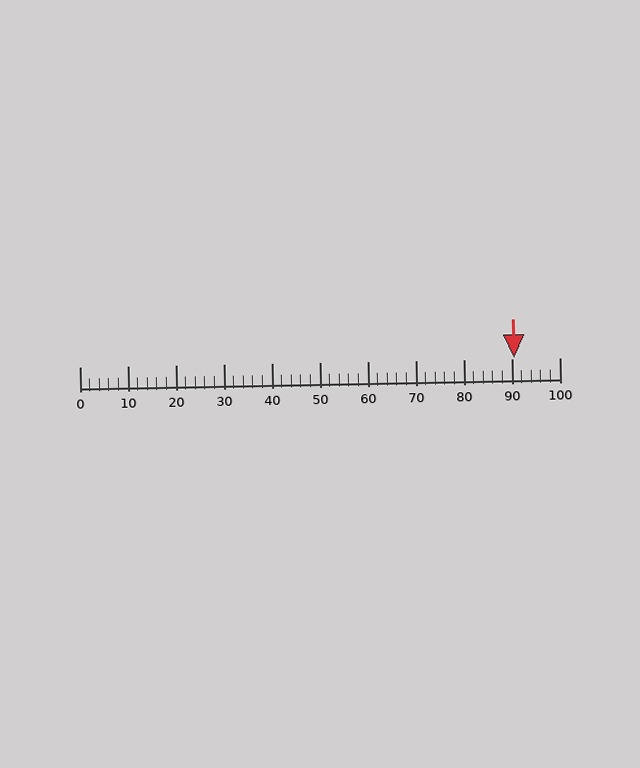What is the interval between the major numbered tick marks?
The major tick marks are spaced 10 units apart.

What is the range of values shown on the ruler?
The ruler shows values from 0 to 100.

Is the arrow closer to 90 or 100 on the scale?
The arrow is closer to 90.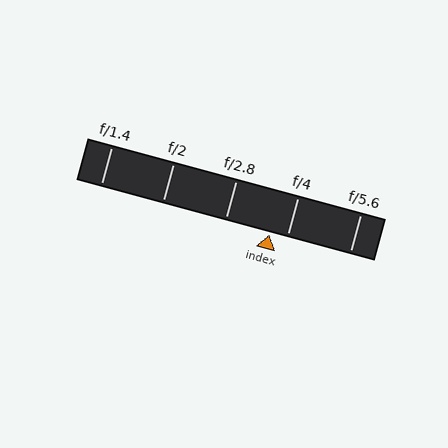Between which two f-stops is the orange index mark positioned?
The index mark is between f/2.8 and f/4.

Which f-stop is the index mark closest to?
The index mark is closest to f/4.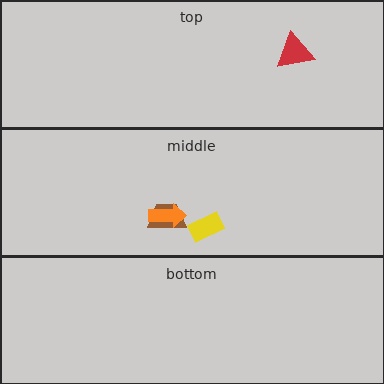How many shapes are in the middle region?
3.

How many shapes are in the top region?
1.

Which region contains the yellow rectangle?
The middle region.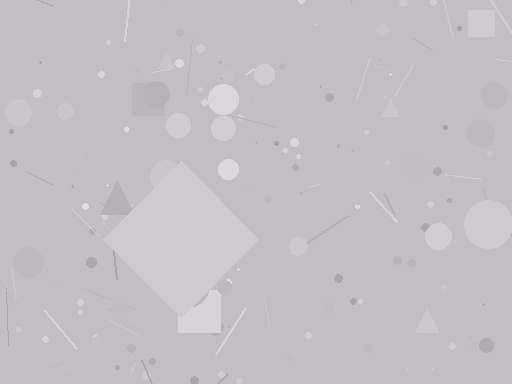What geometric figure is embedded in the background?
A diamond is embedded in the background.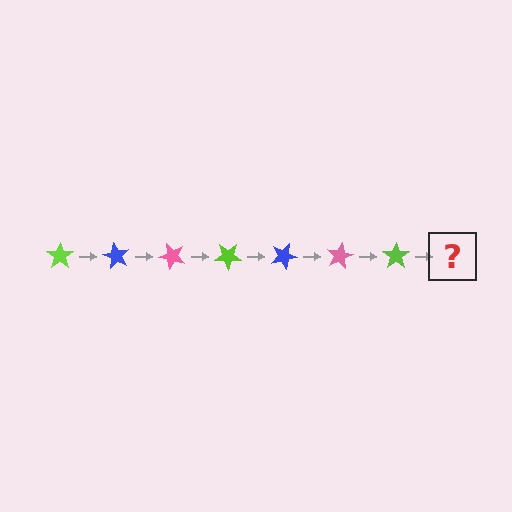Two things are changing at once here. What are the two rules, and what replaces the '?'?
The two rules are that it rotates 60 degrees each step and the color cycles through lime, blue, and pink. The '?' should be a blue star, rotated 420 degrees from the start.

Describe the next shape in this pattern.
It should be a blue star, rotated 420 degrees from the start.